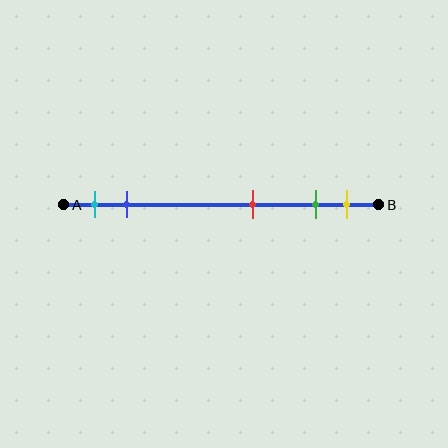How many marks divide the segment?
There are 5 marks dividing the segment.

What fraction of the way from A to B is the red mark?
The red mark is approximately 60% (0.6) of the way from A to B.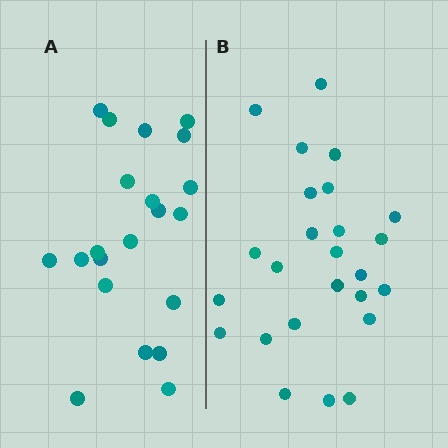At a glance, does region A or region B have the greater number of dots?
Region B (the right region) has more dots.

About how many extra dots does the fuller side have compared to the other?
Region B has about 4 more dots than region A.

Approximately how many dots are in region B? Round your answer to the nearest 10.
About 20 dots. (The exact count is 25, which rounds to 20.)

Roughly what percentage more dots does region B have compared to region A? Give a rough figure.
About 20% more.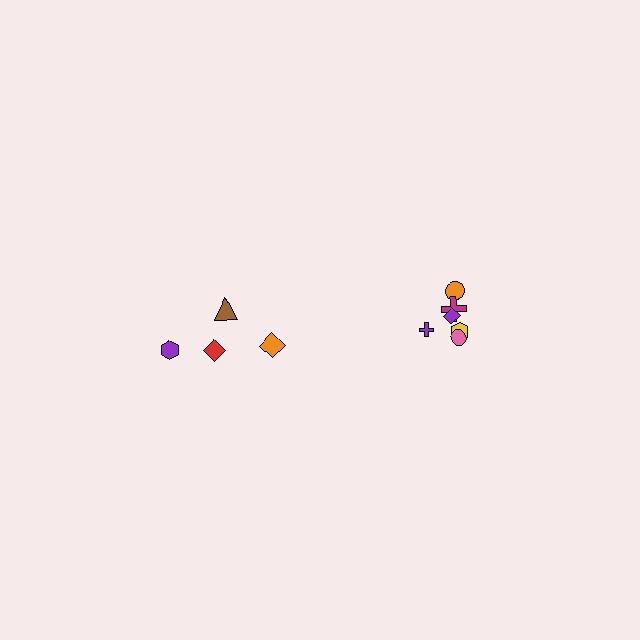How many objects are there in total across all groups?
There are 10 objects.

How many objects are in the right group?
There are 6 objects.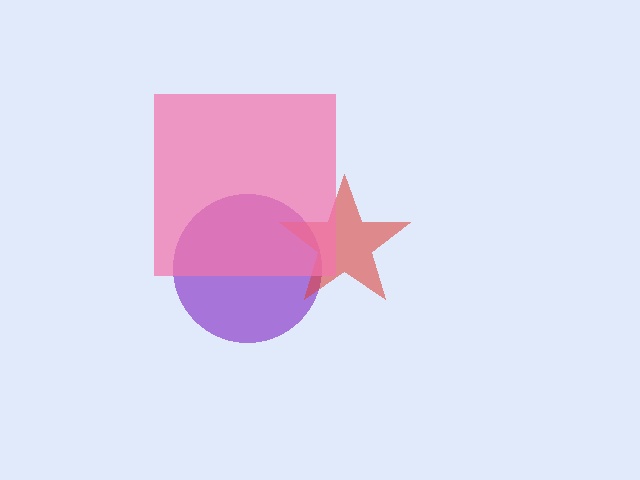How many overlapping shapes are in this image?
There are 3 overlapping shapes in the image.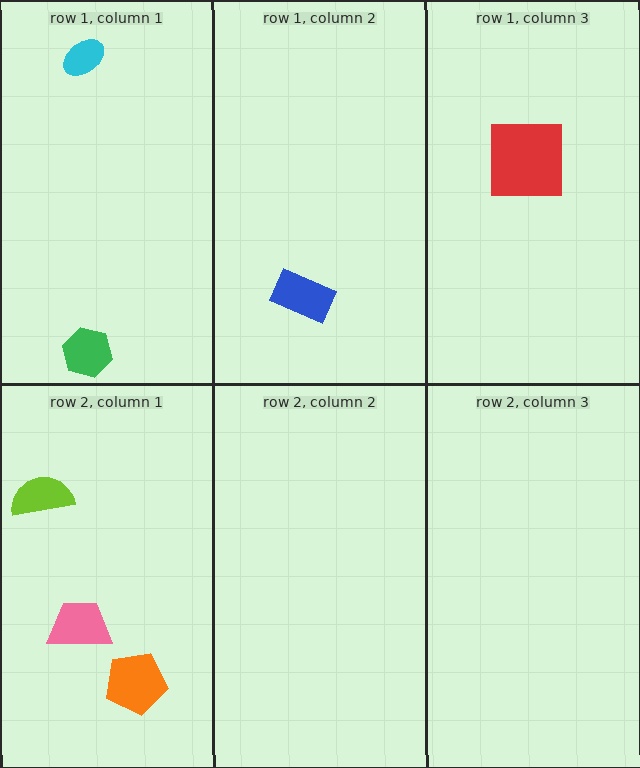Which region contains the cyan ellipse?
The row 1, column 1 region.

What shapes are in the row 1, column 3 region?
The red square.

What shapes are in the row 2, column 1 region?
The pink trapezoid, the orange pentagon, the lime semicircle.